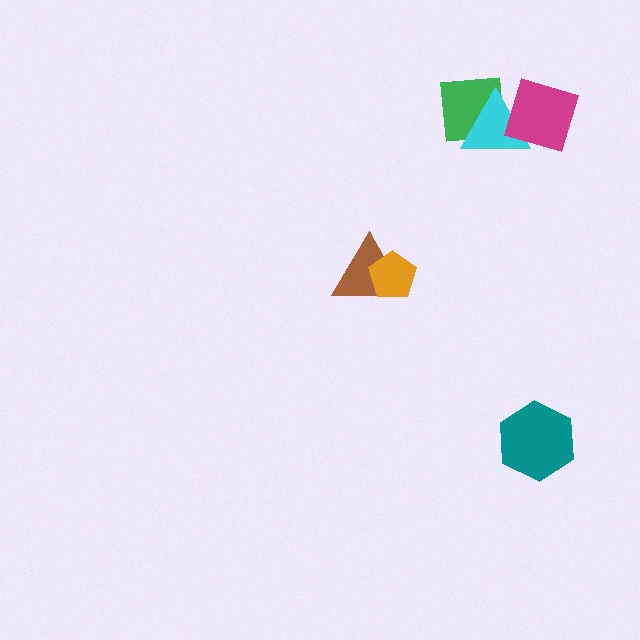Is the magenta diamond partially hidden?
No, no other shape covers it.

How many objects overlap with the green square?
1 object overlaps with the green square.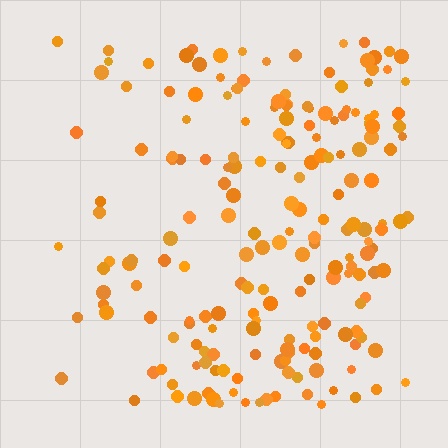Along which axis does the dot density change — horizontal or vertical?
Horizontal.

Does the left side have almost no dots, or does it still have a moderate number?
Still a moderate number, just noticeably fewer than the right.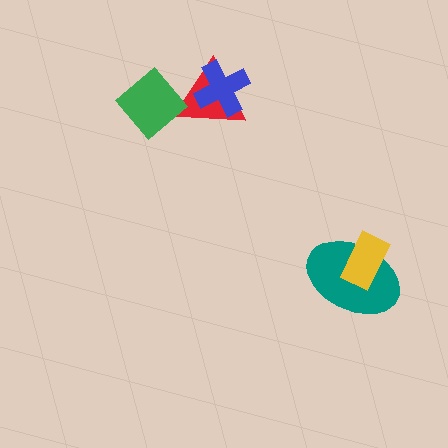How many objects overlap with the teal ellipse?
1 object overlaps with the teal ellipse.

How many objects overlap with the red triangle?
2 objects overlap with the red triangle.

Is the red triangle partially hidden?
Yes, it is partially covered by another shape.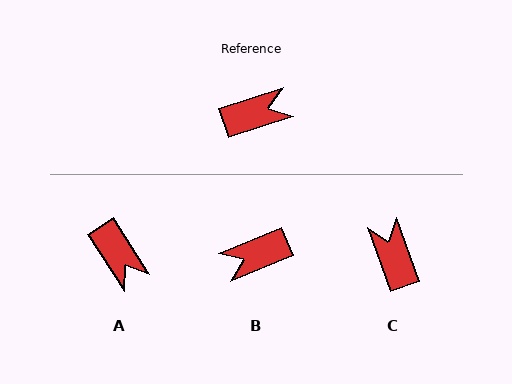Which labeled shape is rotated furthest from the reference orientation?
B, about 175 degrees away.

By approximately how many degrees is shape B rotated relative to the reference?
Approximately 175 degrees clockwise.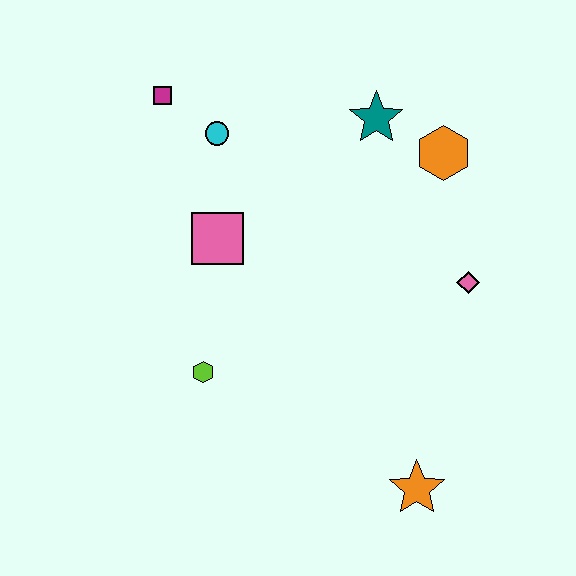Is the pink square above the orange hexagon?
No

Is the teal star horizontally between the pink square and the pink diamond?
Yes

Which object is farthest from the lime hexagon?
The orange hexagon is farthest from the lime hexagon.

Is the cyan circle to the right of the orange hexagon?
No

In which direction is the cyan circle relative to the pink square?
The cyan circle is above the pink square.